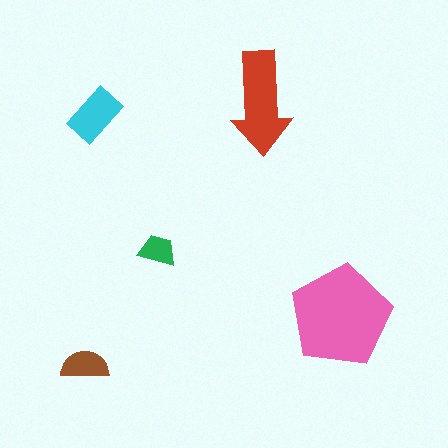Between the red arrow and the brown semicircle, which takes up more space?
The red arrow.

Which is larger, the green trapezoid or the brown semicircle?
The brown semicircle.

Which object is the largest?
The pink pentagon.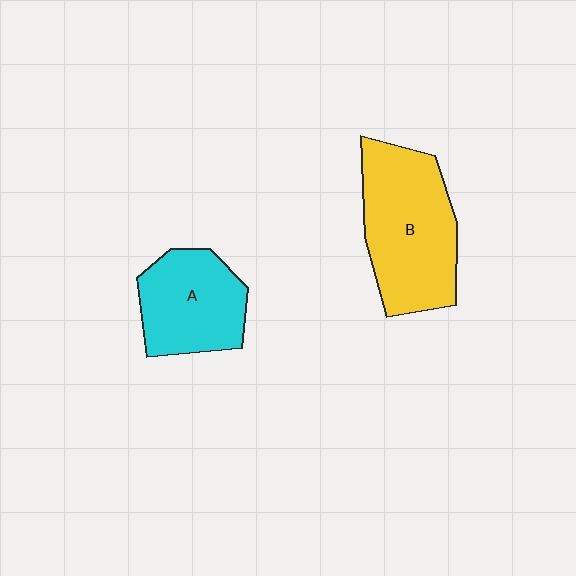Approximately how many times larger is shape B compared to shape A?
Approximately 1.4 times.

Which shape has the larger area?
Shape B (yellow).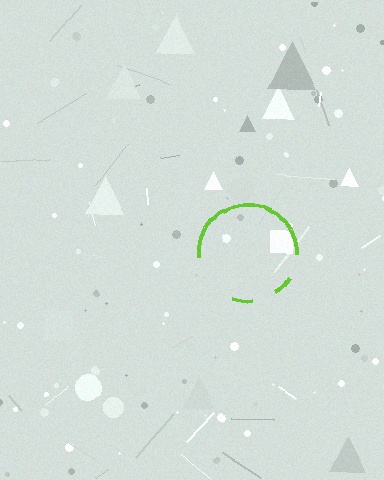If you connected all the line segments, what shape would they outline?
They would outline a circle.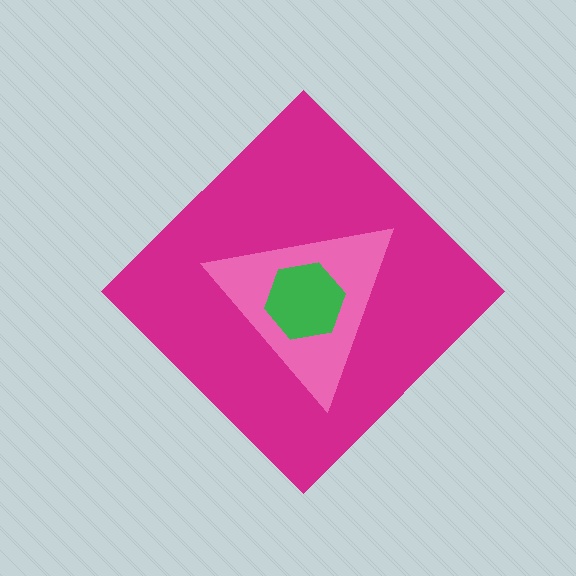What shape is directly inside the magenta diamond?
The pink triangle.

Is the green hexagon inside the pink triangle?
Yes.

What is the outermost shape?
The magenta diamond.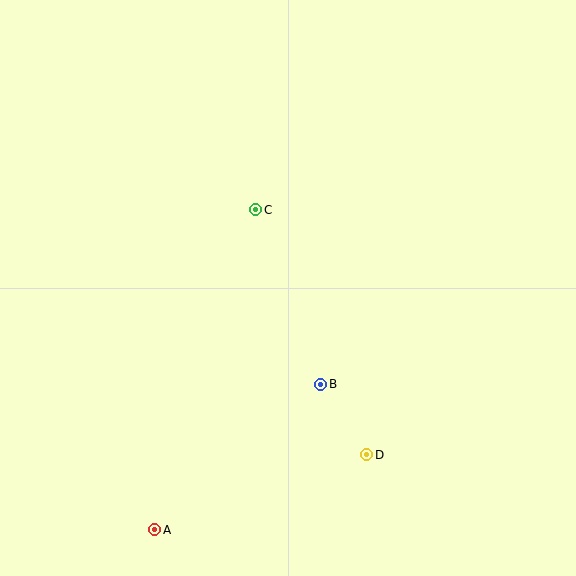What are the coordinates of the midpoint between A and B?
The midpoint between A and B is at (238, 457).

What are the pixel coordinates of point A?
Point A is at (155, 530).